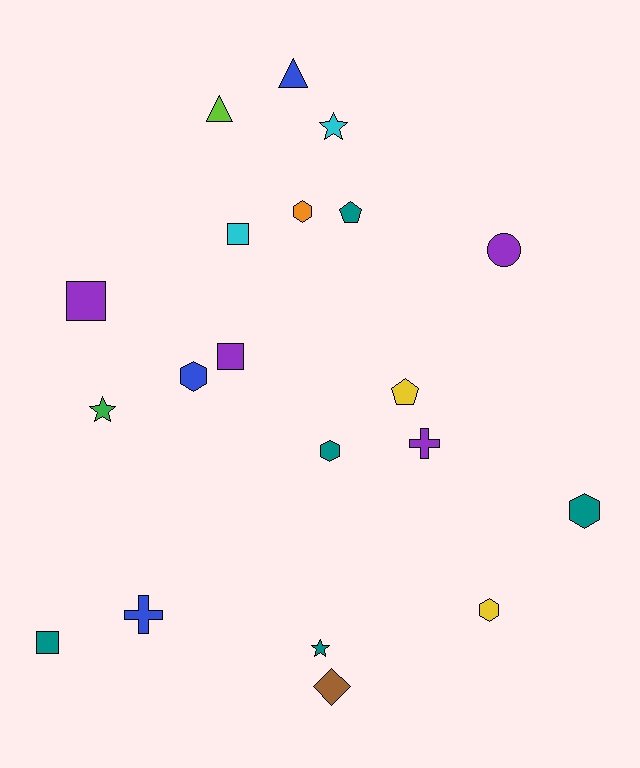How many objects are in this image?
There are 20 objects.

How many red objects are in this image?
There are no red objects.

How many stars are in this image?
There are 3 stars.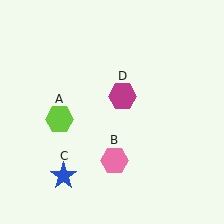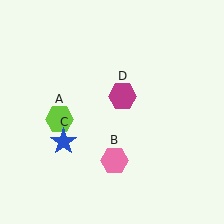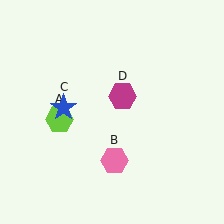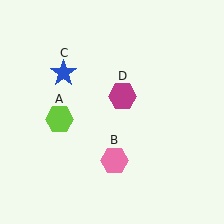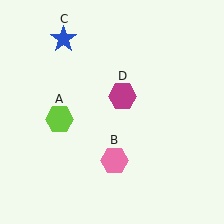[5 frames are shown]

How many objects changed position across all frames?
1 object changed position: blue star (object C).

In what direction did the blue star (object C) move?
The blue star (object C) moved up.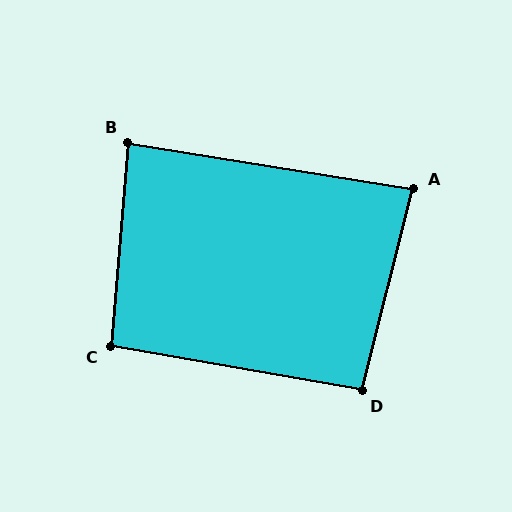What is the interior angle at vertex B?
Approximately 86 degrees (approximately right).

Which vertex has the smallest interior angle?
A, at approximately 85 degrees.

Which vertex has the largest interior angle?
C, at approximately 95 degrees.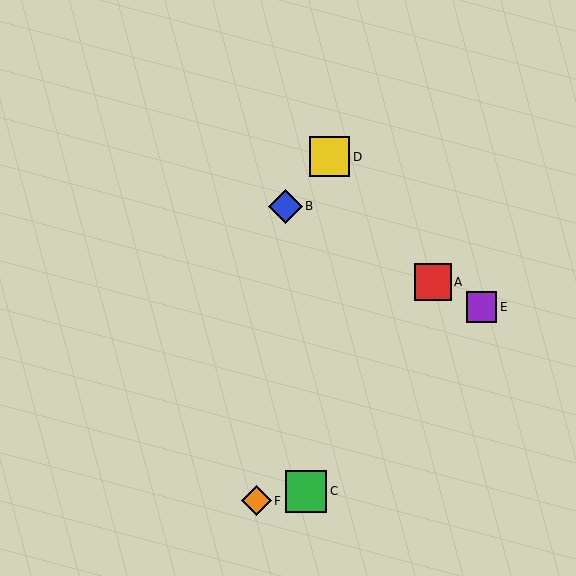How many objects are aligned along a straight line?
3 objects (A, B, E) are aligned along a straight line.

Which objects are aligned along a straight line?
Objects A, B, E are aligned along a straight line.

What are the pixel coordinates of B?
Object B is at (285, 206).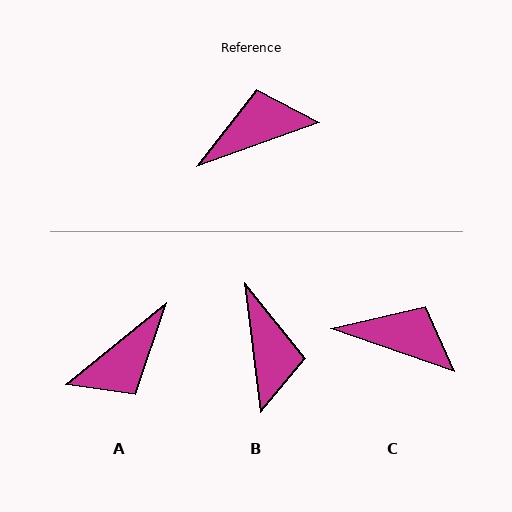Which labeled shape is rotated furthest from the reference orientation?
A, about 161 degrees away.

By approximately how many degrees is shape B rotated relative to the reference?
Approximately 103 degrees clockwise.